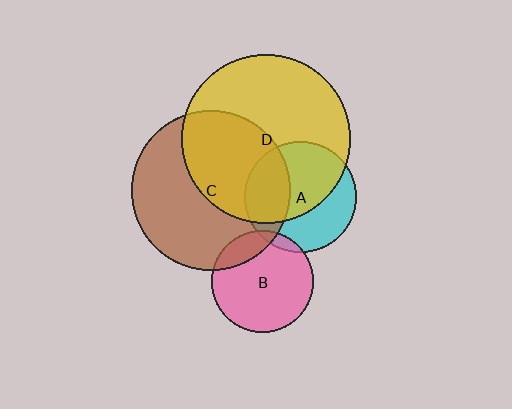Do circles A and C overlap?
Yes.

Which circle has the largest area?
Circle D (yellow).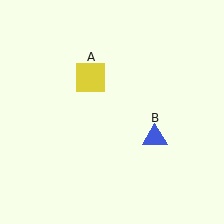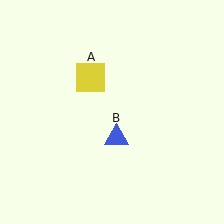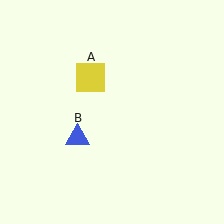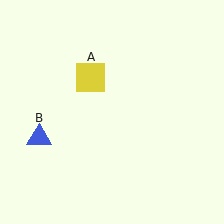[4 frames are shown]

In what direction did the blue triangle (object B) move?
The blue triangle (object B) moved left.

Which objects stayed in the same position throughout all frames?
Yellow square (object A) remained stationary.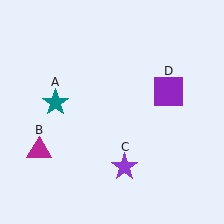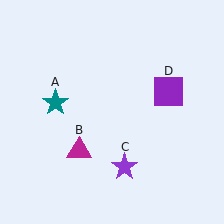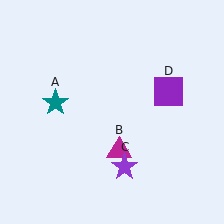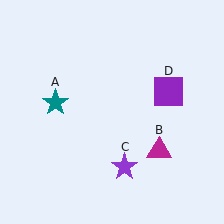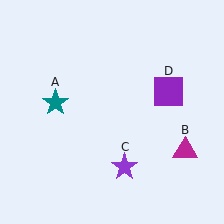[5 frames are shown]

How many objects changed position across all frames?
1 object changed position: magenta triangle (object B).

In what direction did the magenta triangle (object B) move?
The magenta triangle (object B) moved right.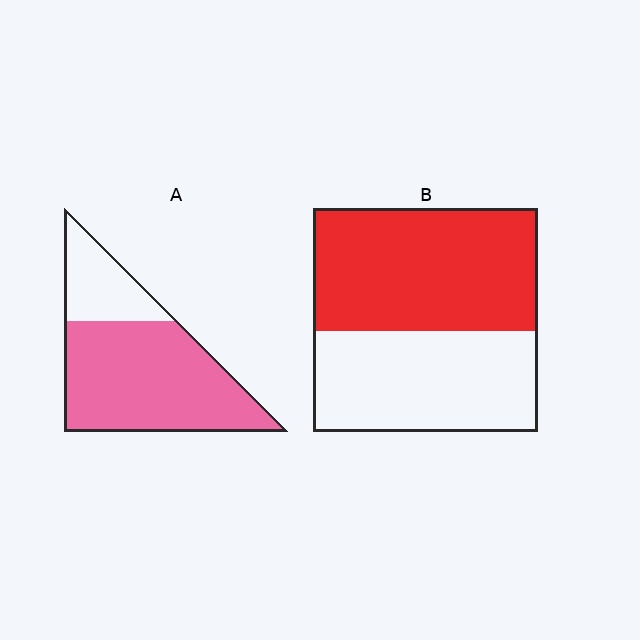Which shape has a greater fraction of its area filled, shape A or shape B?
Shape A.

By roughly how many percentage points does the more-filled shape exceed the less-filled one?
By roughly 20 percentage points (A over B).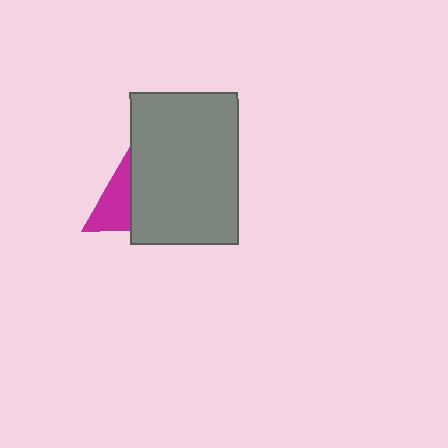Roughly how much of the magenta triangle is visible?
About half of it is visible (roughly 47%).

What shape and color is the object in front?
The object in front is a gray rectangle.